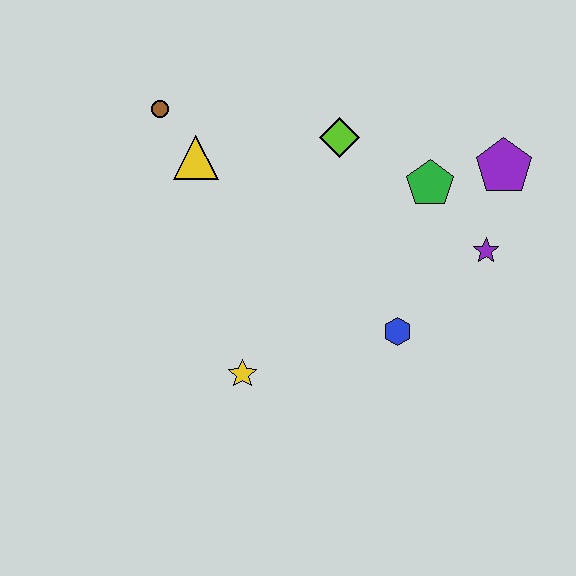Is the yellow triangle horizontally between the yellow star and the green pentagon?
No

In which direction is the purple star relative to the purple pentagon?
The purple star is below the purple pentagon.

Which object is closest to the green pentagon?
The purple pentagon is closest to the green pentagon.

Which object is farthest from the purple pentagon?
The brown circle is farthest from the purple pentagon.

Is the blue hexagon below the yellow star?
No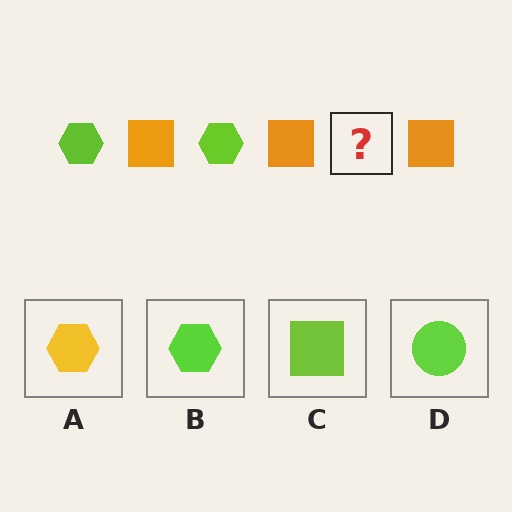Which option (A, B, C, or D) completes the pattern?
B.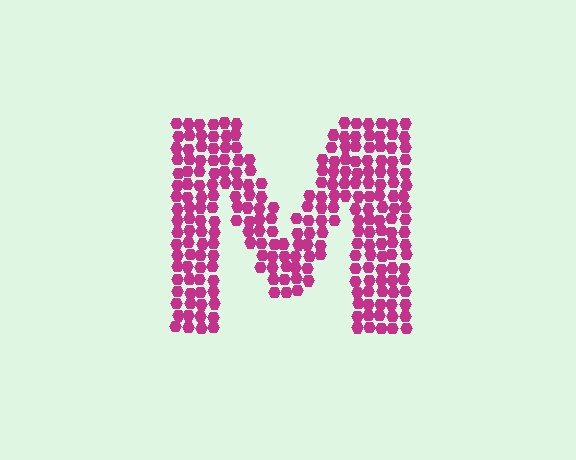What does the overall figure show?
The overall figure shows the letter M.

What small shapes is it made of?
It is made of small hexagons.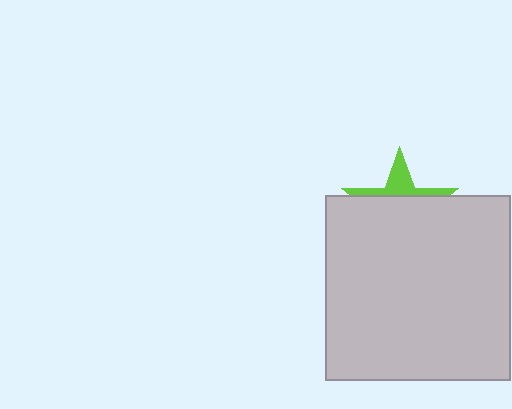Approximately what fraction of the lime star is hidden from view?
Roughly 67% of the lime star is hidden behind the light gray square.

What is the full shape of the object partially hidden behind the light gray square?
The partially hidden object is a lime star.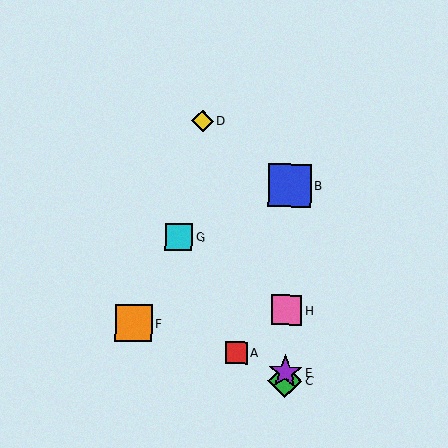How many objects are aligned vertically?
4 objects (B, C, E, H) are aligned vertically.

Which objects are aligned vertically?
Objects B, C, E, H are aligned vertically.